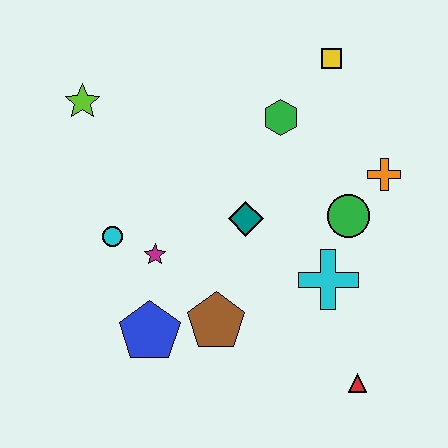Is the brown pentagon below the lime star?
Yes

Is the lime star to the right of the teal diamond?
No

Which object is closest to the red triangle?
The cyan cross is closest to the red triangle.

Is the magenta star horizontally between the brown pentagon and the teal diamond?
No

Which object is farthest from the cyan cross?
The lime star is farthest from the cyan cross.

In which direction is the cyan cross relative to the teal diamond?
The cyan cross is to the right of the teal diamond.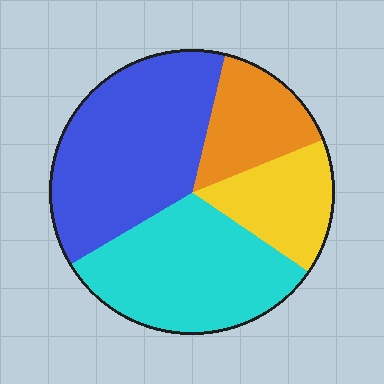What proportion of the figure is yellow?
Yellow takes up about one sixth (1/6) of the figure.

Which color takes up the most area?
Blue, at roughly 35%.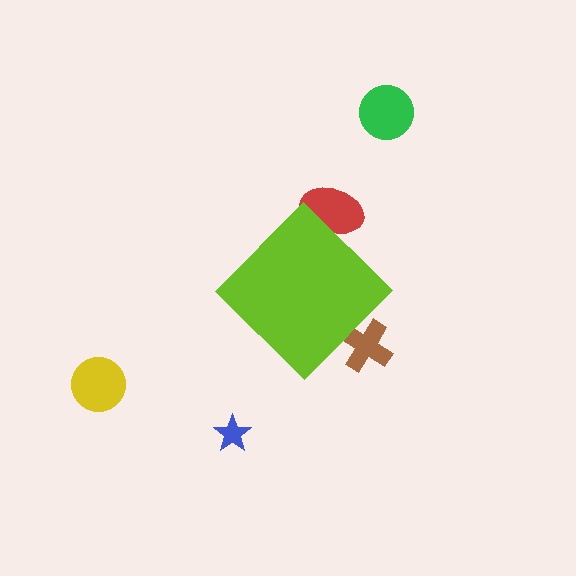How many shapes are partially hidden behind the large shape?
2 shapes are partially hidden.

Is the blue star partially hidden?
No, the blue star is fully visible.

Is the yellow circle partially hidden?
No, the yellow circle is fully visible.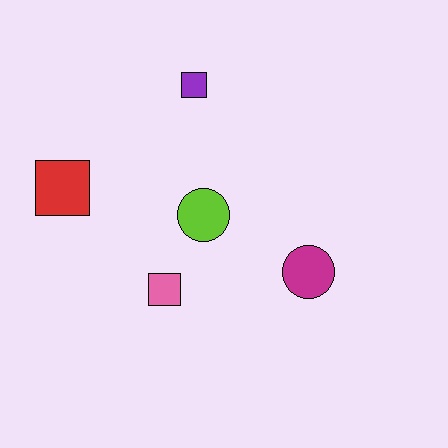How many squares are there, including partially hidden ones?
There are 3 squares.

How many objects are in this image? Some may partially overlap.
There are 5 objects.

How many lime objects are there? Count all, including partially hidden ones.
There is 1 lime object.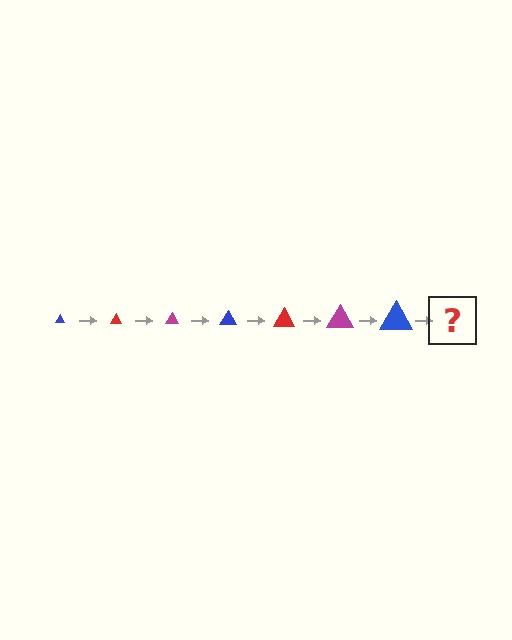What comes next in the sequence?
The next element should be a red triangle, larger than the previous one.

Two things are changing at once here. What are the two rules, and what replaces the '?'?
The two rules are that the triangle grows larger each step and the color cycles through blue, red, and magenta. The '?' should be a red triangle, larger than the previous one.